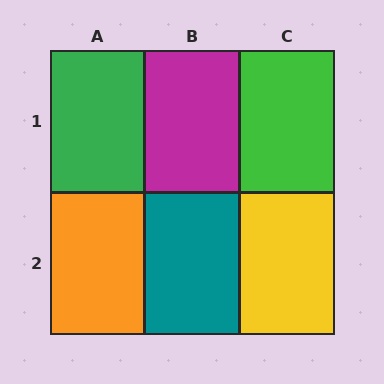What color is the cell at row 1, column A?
Green.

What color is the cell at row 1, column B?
Magenta.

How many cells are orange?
1 cell is orange.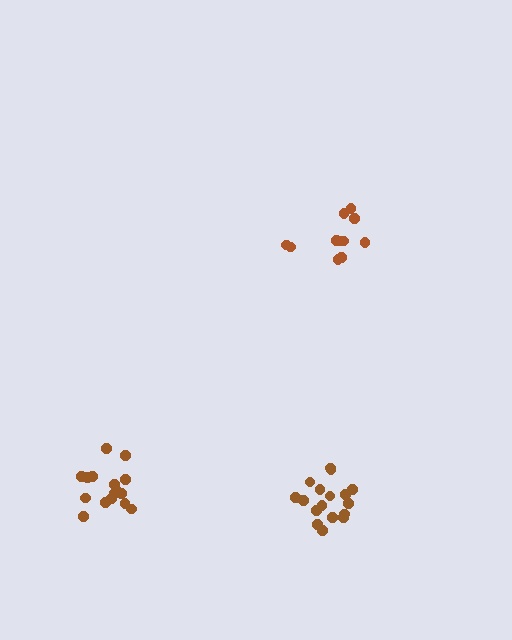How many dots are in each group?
Group 1: 17 dots, Group 2: 11 dots, Group 3: 16 dots (44 total).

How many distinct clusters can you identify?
There are 3 distinct clusters.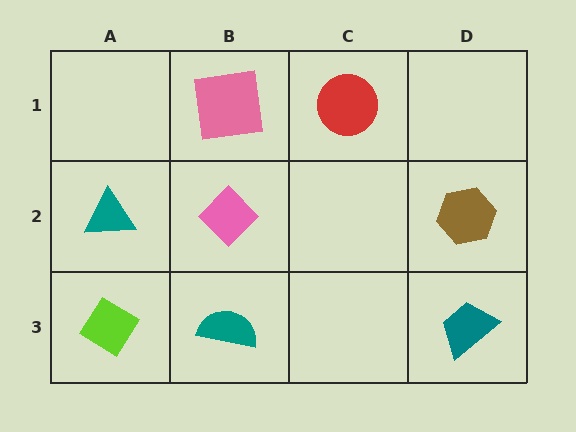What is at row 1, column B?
A pink square.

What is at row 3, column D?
A teal trapezoid.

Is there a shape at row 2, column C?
No, that cell is empty.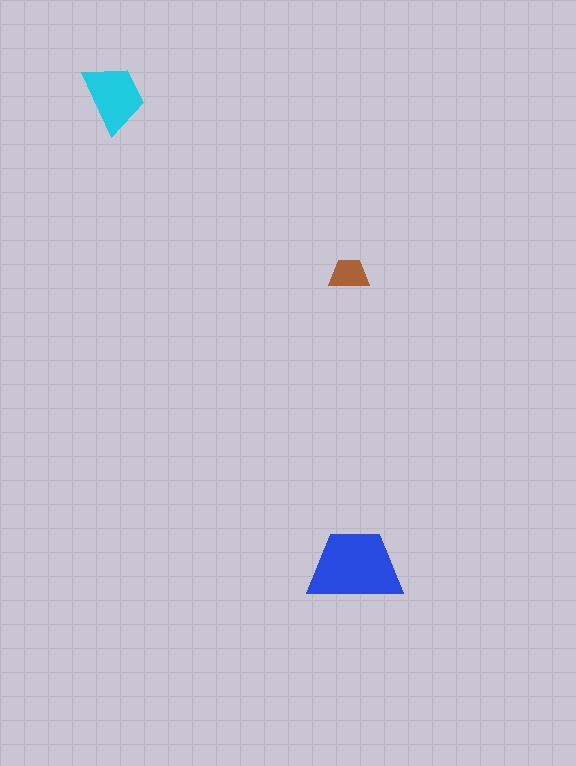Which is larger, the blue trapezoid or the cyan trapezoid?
The blue one.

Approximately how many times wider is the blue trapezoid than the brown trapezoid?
About 2.5 times wider.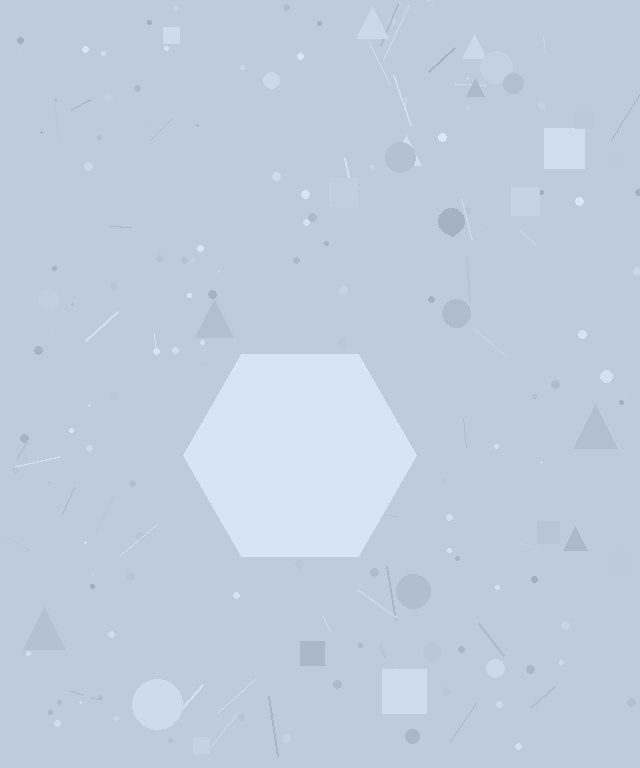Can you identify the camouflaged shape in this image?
The camouflaged shape is a hexagon.